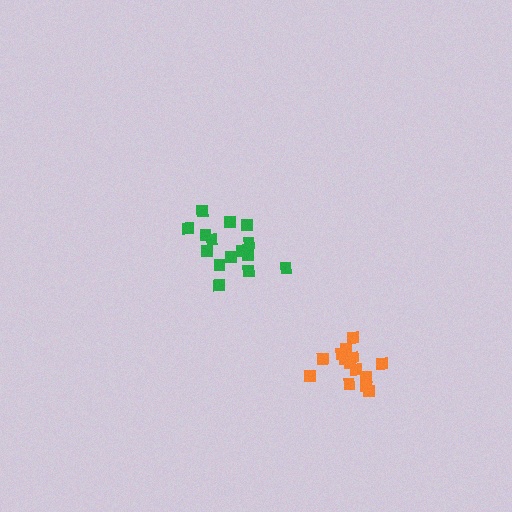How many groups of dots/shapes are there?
There are 2 groups.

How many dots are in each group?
Group 1: 15 dots, Group 2: 16 dots (31 total).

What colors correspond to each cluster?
The clusters are colored: orange, green.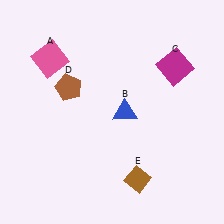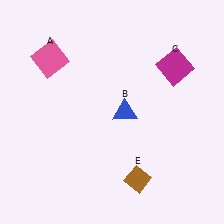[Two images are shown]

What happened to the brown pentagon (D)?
The brown pentagon (D) was removed in Image 2. It was in the top-left area of Image 1.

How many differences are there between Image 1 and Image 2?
There is 1 difference between the two images.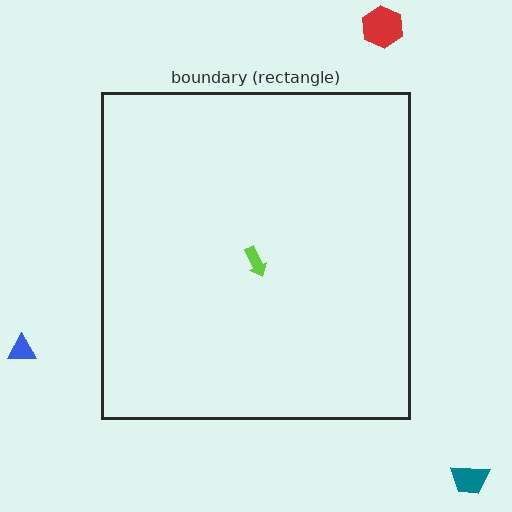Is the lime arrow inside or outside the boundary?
Inside.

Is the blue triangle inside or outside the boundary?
Outside.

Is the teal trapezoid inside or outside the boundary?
Outside.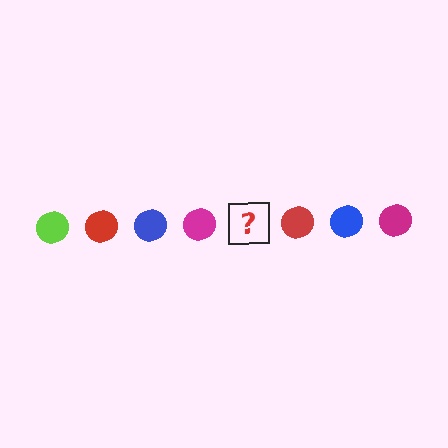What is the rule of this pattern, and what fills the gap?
The rule is that the pattern cycles through lime, red, blue, magenta circles. The gap should be filled with a lime circle.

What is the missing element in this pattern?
The missing element is a lime circle.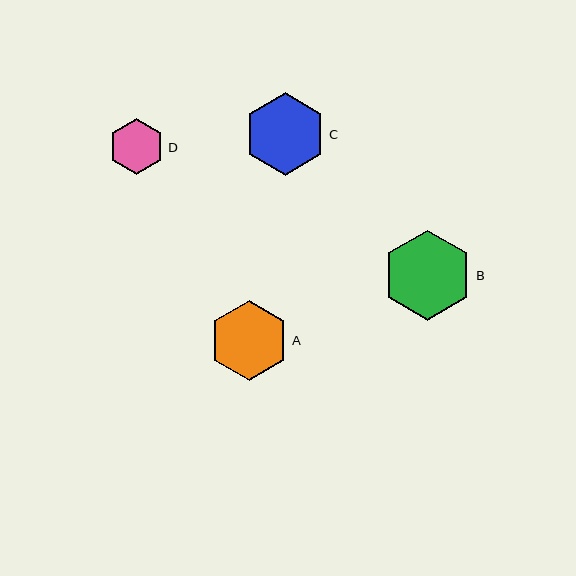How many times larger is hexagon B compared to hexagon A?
Hexagon B is approximately 1.1 times the size of hexagon A.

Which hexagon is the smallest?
Hexagon D is the smallest with a size of approximately 56 pixels.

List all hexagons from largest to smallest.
From largest to smallest: B, C, A, D.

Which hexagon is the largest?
Hexagon B is the largest with a size of approximately 90 pixels.